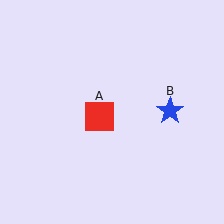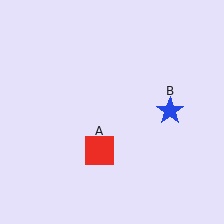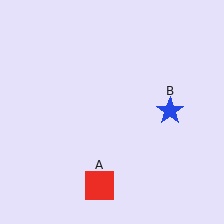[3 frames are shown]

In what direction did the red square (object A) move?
The red square (object A) moved down.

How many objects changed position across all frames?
1 object changed position: red square (object A).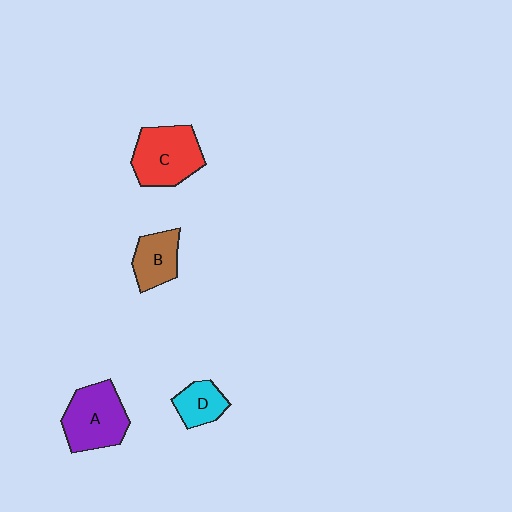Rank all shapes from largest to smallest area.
From largest to smallest: C (red), A (purple), B (brown), D (cyan).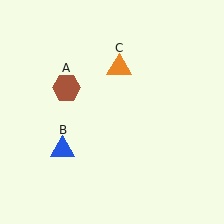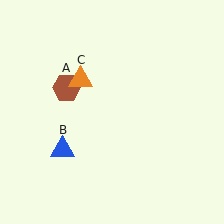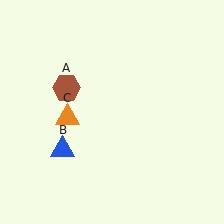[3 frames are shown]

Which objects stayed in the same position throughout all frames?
Brown hexagon (object A) and blue triangle (object B) remained stationary.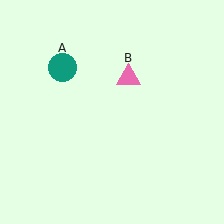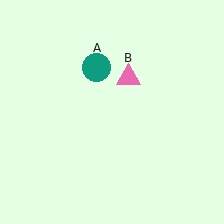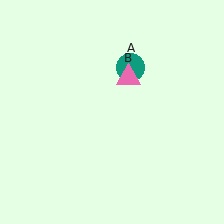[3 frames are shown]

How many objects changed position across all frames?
1 object changed position: teal circle (object A).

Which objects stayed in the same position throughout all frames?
Pink triangle (object B) remained stationary.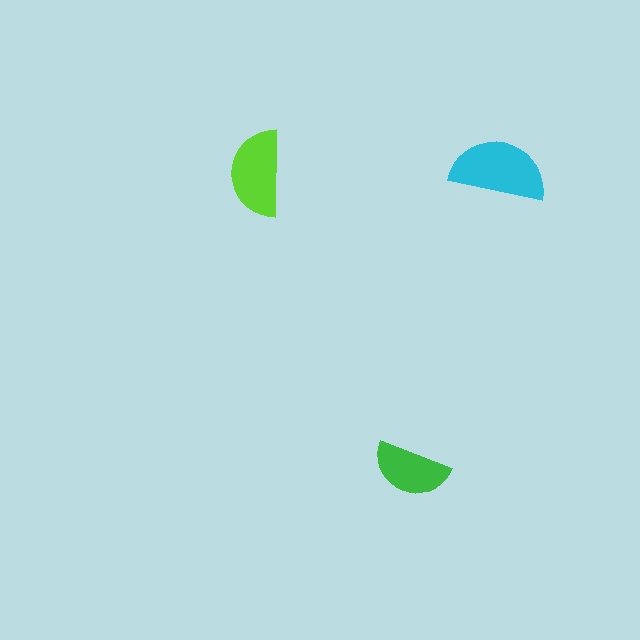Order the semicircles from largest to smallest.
the cyan one, the lime one, the green one.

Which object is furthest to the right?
The cyan semicircle is rightmost.